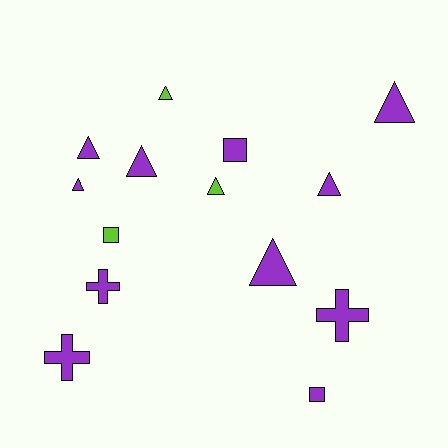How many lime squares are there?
There is 1 lime square.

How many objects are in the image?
There are 14 objects.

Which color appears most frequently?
Purple, with 11 objects.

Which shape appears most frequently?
Triangle, with 8 objects.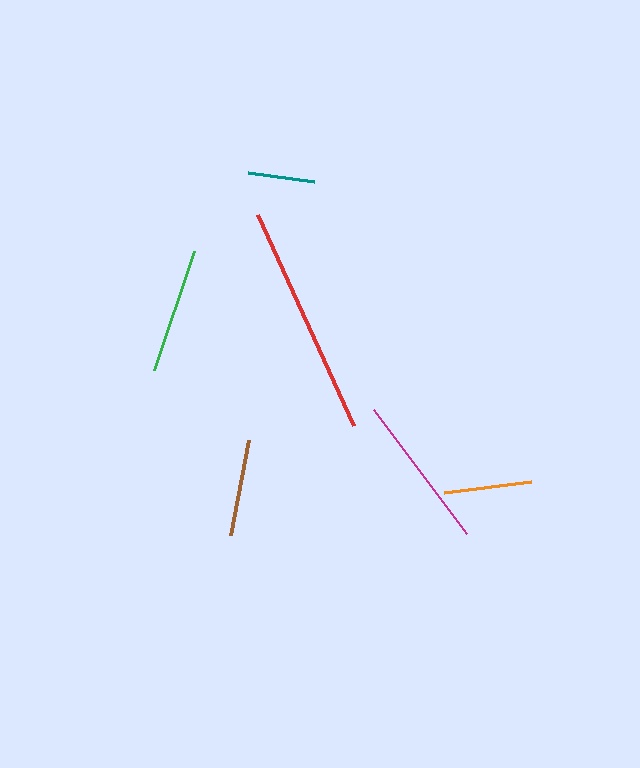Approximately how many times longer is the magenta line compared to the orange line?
The magenta line is approximately 1.8 times the length of the orange line.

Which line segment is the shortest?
The teal line is the shortest at approximately 67 pixels.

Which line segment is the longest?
The red line is the longest at approximately 231 pixels.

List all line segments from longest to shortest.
From longest to shortest: red, magenta, green, brown, orange, teal.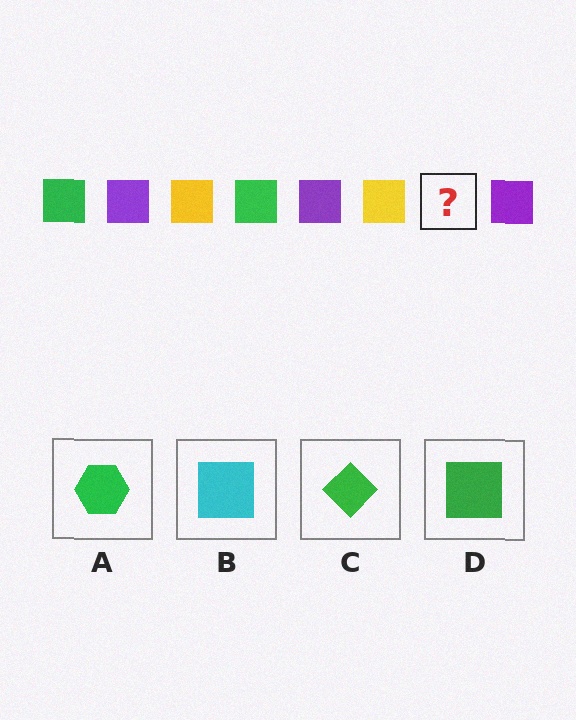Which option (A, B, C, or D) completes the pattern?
D.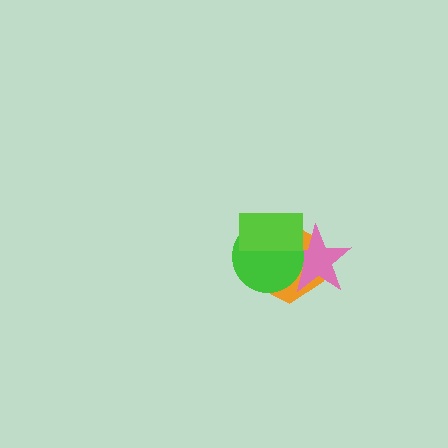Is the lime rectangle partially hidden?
No, no other shape covers it.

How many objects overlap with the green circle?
3 objects overlap with the green circle.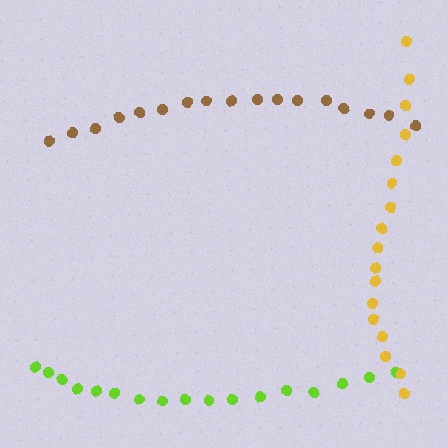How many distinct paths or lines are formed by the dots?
There are 3 distinct paths.